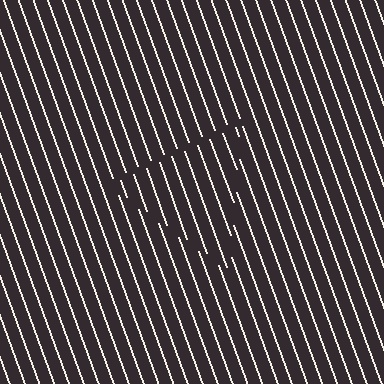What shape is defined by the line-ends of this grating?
An illusory triangle. The interior of the shape contains the same grating, shifted by half a period — the contour is defined by the phase discontinuity where line-ends from the inner and outer gratings abut.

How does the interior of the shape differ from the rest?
The interior of the shape contains the same grating, shifted by half a period — the contour is defined by the phase discontinuity where line-ends from the inner and outer gratings abut.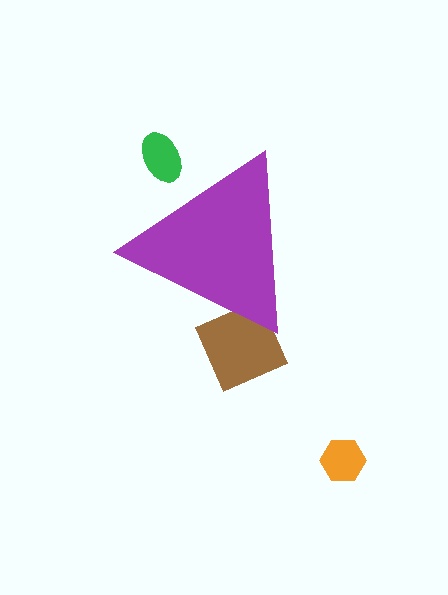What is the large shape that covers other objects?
A purple triangle.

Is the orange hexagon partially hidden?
No, the orange hexagon is fully visible.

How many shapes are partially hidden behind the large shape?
2 shapes are partially hidden.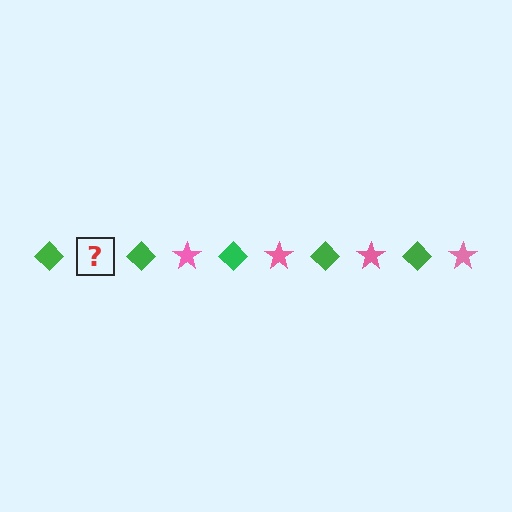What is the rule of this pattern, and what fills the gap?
The rule is that the pattern alternates between green diamond and pink star. The gap should be filled with a pink star.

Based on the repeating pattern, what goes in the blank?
The blank should be a pink star.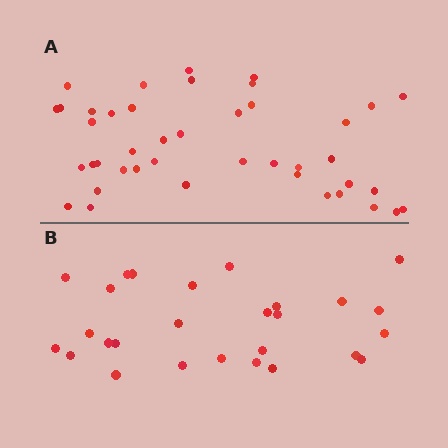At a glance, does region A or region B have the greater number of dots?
Region A (the top region) has more dots.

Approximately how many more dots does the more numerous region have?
Region A has approximately 15 more dots than region B.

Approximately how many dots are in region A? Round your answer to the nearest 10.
About 40 dots. (The exact count is 42, which rounds to 40.)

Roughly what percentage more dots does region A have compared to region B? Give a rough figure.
About 55% more.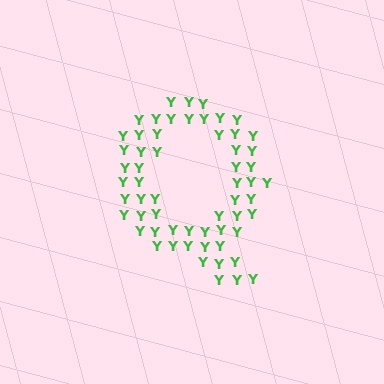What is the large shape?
The large shape is the letter Q.